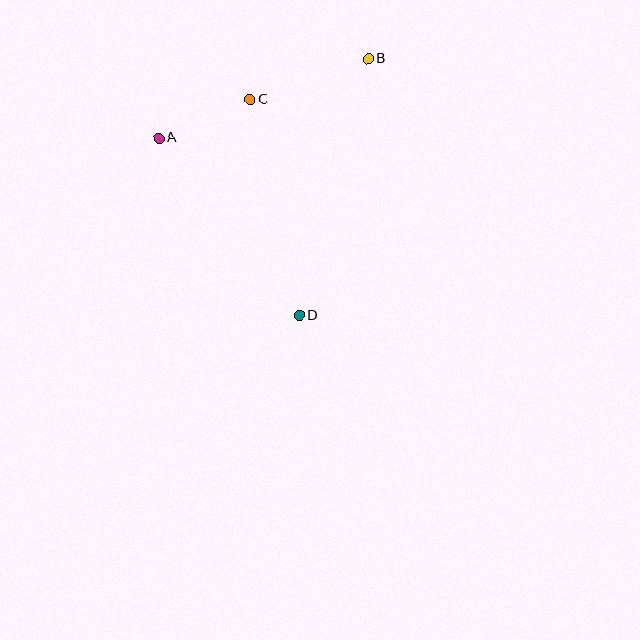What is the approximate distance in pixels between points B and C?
The distance between B and C is approximately 125 pixels.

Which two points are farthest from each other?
Points B and D are farthest from each other.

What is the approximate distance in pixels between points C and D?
The distance between C and D is approximately 221 pixels.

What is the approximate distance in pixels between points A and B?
The distance between A and B is approximately 224 pixels.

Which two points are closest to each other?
Points A and C are closest to each other.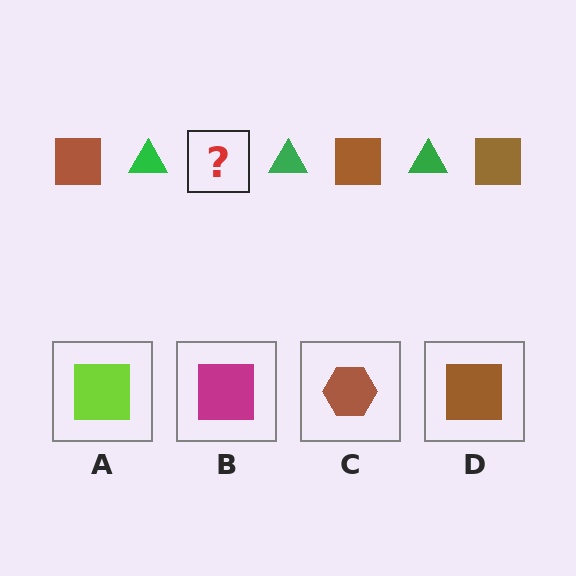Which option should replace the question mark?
Option D.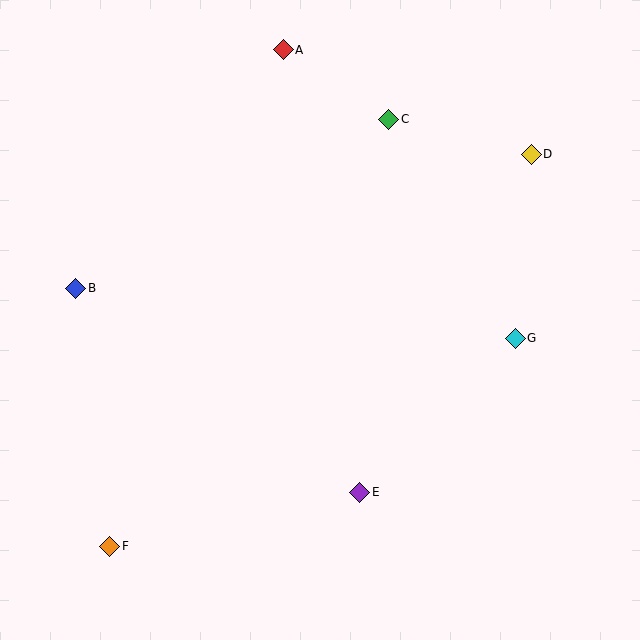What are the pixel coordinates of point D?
Point D is at (531, 154).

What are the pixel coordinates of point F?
Point F is at (110, 546).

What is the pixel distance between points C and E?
The distance between C and E is 374 pixels.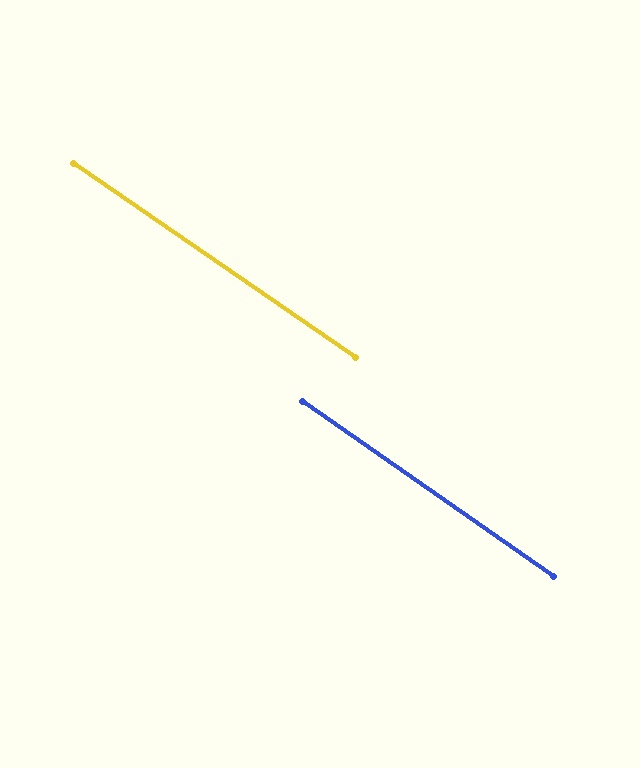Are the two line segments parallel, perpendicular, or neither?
Parallel — their directions differ by only 0.4°.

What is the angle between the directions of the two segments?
Approximately 0 degrees.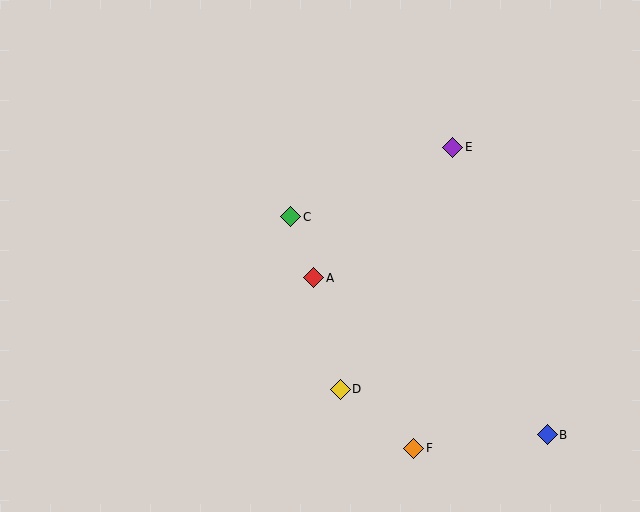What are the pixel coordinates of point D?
Point D is at (340, 389).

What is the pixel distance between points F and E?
The distance between F and E is 303 pixels.